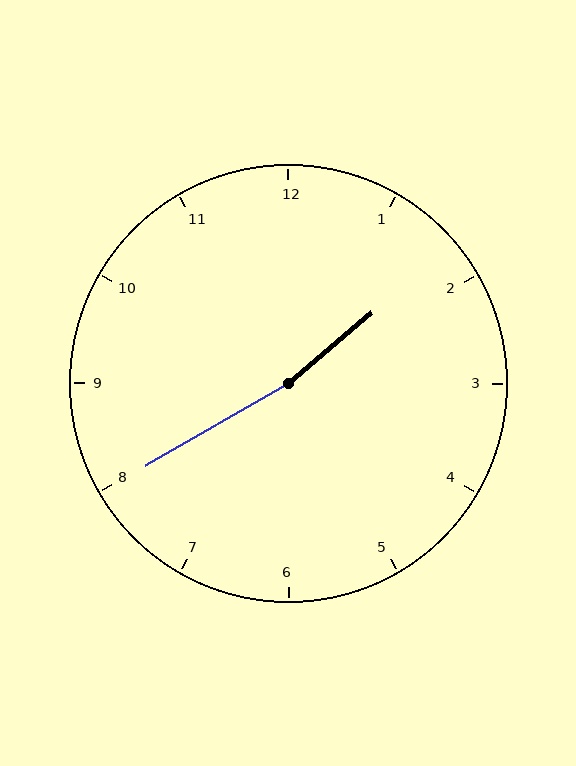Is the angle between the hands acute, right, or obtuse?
It is obtuse.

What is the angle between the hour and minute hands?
Approximately 170 degrees.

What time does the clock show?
1:40.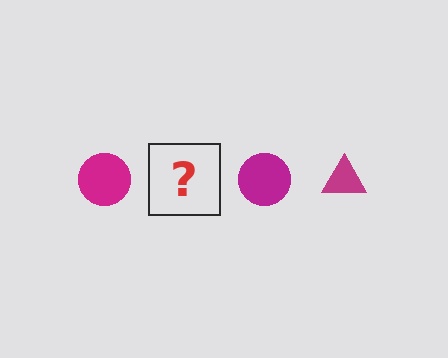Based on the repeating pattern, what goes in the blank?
The blank should be a magenta triangle.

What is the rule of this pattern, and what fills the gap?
The rule is that the pattern cycles through circle, triangle shapes in magenta. The gap should be filled with a magenta triangle.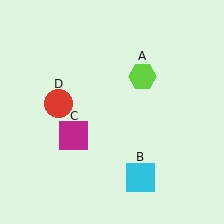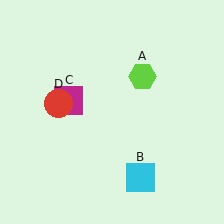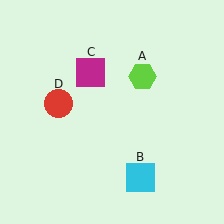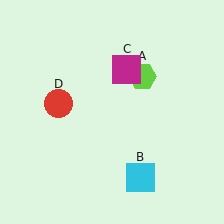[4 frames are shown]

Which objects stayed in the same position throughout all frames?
Lime hexagon (object A) and cyan square (object B) and red circle (object D) remained stationary.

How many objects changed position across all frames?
1 object changed position: magenta square (object C).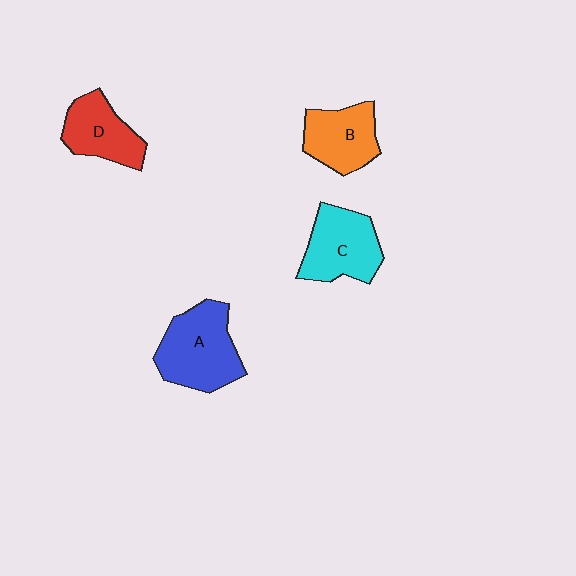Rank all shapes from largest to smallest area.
From largest to smallest: A (blue), C (cyan), B (orange), D (red).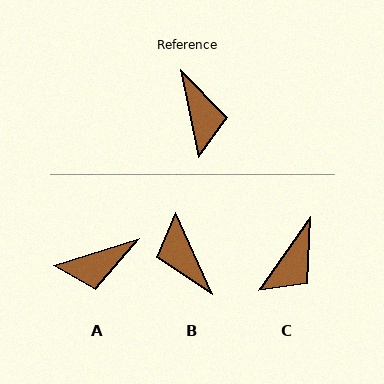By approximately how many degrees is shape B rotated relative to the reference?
Approximately 167 degrees clockwise.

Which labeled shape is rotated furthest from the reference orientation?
B, about 167 degrees away.